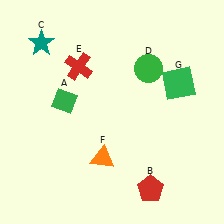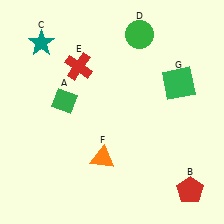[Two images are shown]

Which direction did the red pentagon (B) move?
The red pentagon (B) moved right.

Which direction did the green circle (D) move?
The green circle (D) moved up.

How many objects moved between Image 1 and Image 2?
2 objects moved between the two images.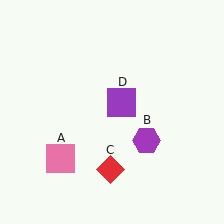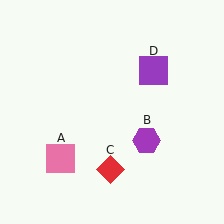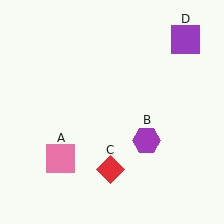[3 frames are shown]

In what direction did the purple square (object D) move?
The purple square (object D) moved up and to the right.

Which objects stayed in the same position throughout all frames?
Pink square (object A) and purple hexagon (object B) and red diamond (object C) remained stationary.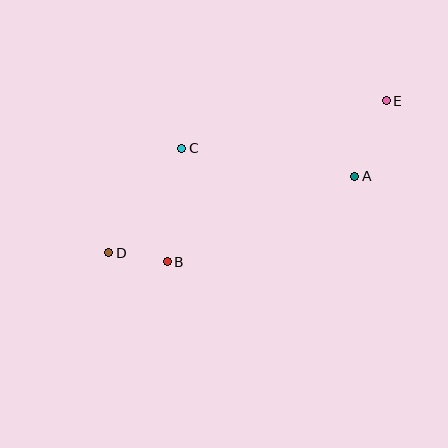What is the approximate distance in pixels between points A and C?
The distance between A and C is approximately 175 pixels.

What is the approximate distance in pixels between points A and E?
The distance between A and E is approximately 81 pixels.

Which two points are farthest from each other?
Points D and E are farthest from each other.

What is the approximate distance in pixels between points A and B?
The distance between A and B is approximately 206 pixels.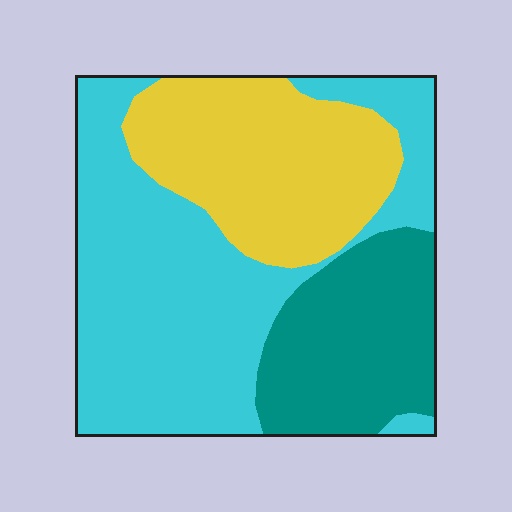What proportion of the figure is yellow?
Yellow takes up about one quarter (1/4) of the figure.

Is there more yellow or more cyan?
Cyan.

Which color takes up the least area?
Teal, at roughly 25%.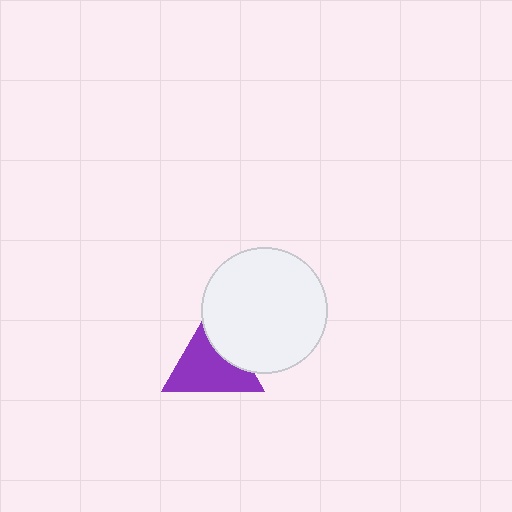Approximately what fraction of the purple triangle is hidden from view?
Roughly 30% of the purple triangle is hidden behind the white circle.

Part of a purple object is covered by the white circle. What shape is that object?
It is a triangle.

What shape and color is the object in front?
The object in front is a white circle.